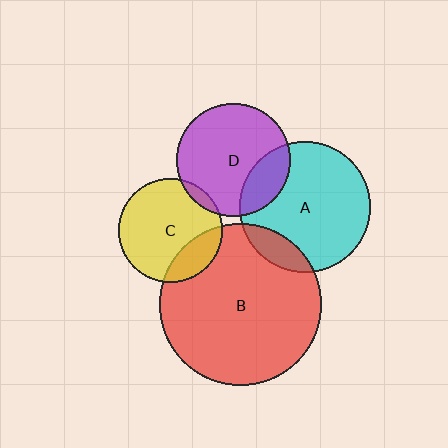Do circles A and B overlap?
Yes.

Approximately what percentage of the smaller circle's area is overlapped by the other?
Approximately 15%.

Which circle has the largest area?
Circle B (red).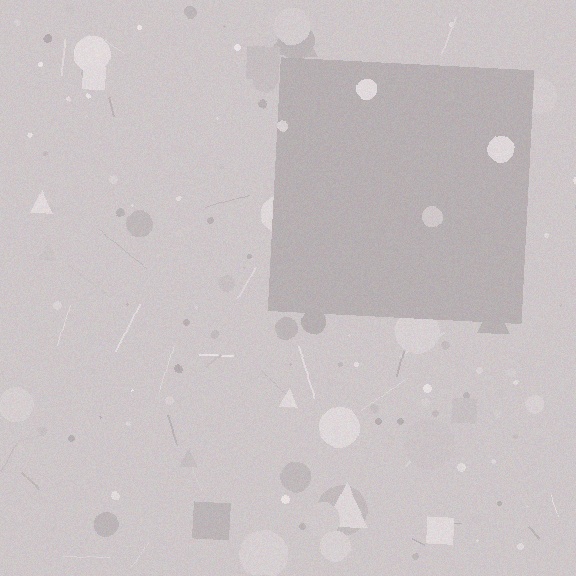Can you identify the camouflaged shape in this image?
The camouflaged shape is a square.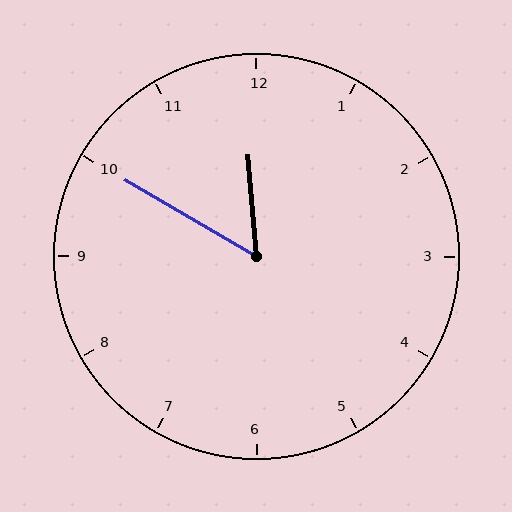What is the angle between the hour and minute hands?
Approximately 55 degrees.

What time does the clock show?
11:50.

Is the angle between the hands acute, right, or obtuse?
It is acute.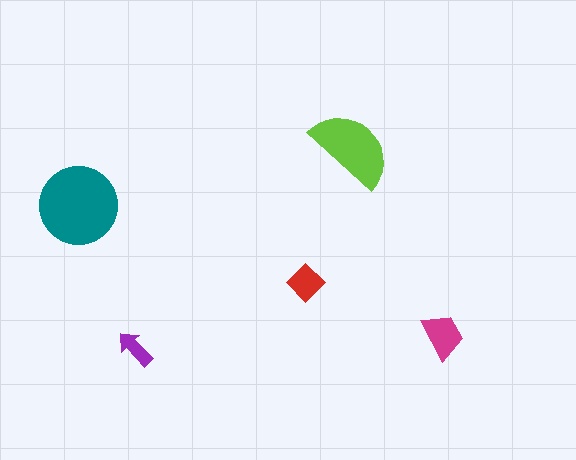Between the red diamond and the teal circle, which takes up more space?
The teal circle.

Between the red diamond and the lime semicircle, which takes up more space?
The lime semicircle.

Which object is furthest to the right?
The magenta trapezoid is rightmost.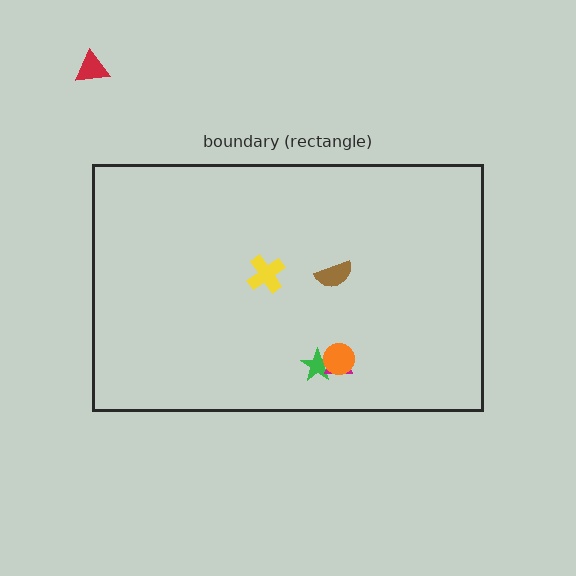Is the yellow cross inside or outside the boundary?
Inside.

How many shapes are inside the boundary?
5 inside, 1 outside.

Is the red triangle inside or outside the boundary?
Outside.